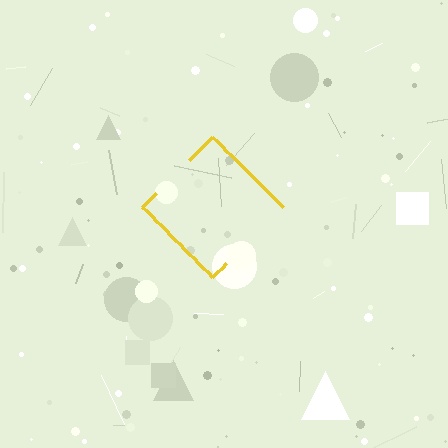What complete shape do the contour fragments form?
The contour fragments form a diamond.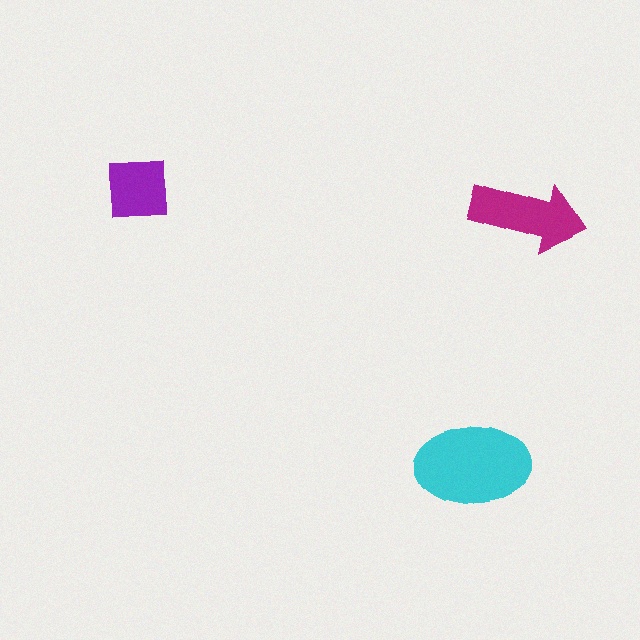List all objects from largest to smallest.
The cyan ellipse, the magenta arrow, the purple square.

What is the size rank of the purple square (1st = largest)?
3rd.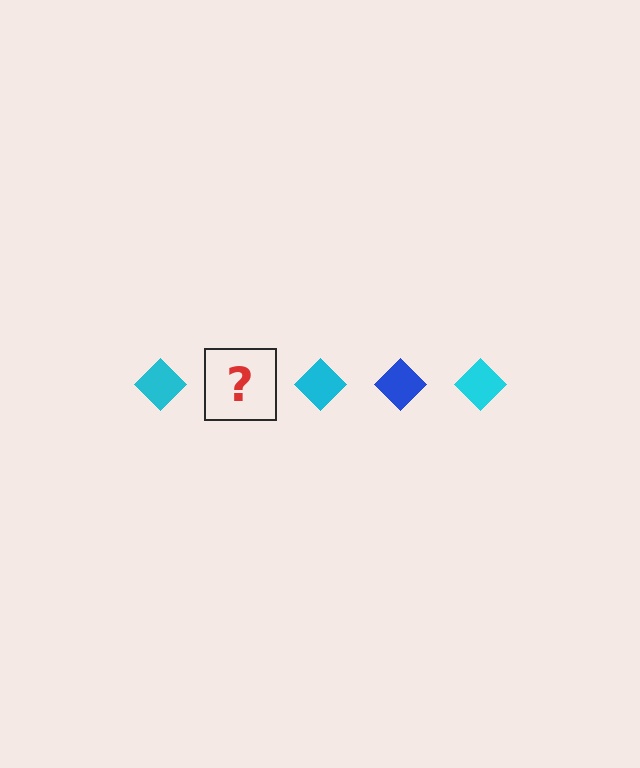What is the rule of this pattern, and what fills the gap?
The rule is that the pattern cycles through cyan, blue diamonds. The gap should be filled with a blue diamond.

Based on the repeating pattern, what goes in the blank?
The blank should be a blue diamond.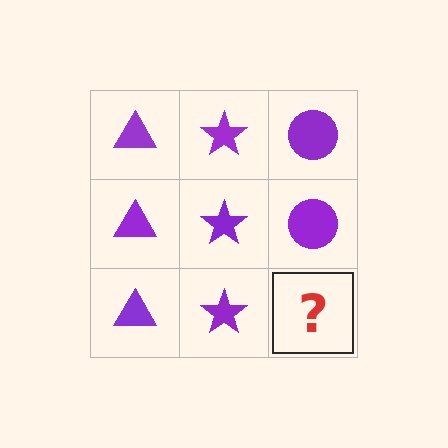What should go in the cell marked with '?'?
The missing cell should contain a purple circle.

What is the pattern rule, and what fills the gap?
The rule is that each column has a consistent shape. The gap should be filled with a purple circle.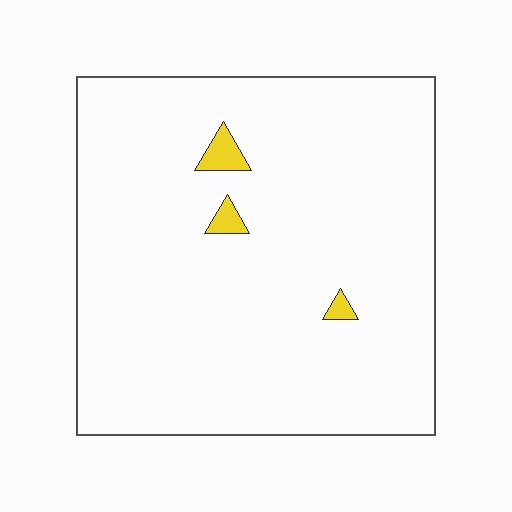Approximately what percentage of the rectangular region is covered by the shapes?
Approximately 0%.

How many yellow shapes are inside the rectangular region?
3.